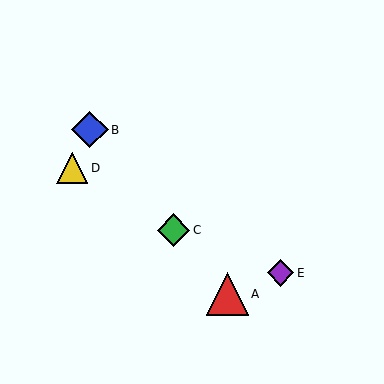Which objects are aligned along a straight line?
Objects A, B, C are aligned along a straight line.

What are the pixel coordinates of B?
Object B is at (90, 130).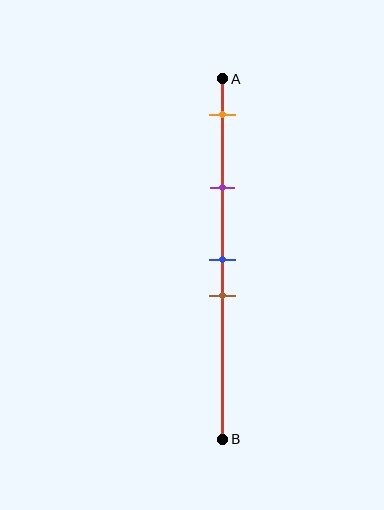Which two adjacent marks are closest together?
The blue and brown marks are the closest adjacent pair.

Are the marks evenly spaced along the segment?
No, the marks are not evenly spaced.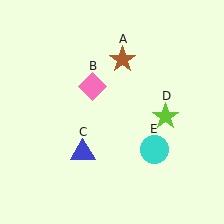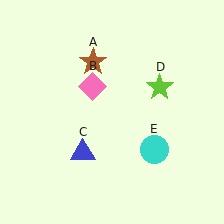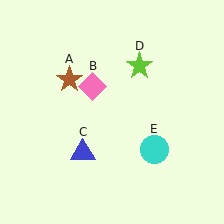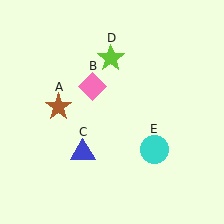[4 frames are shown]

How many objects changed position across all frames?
2 objects changed position: brown star (object A), lime star (object D).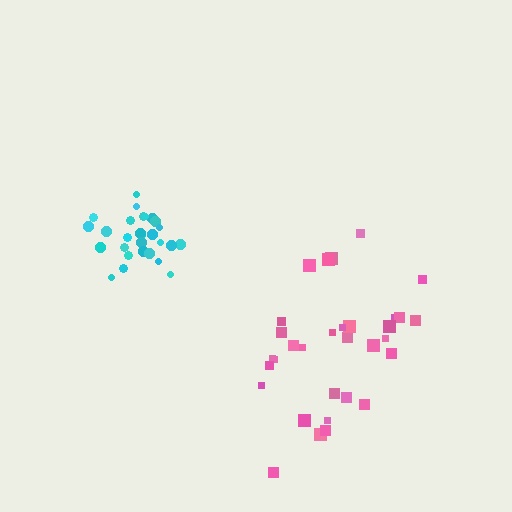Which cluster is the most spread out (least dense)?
Pink.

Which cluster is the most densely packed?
Cyan.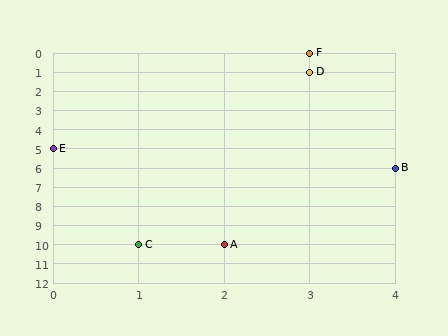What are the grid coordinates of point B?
Point B is at grid coordinates (4, 6).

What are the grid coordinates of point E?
Point E is at grid coordinates (0, 5).